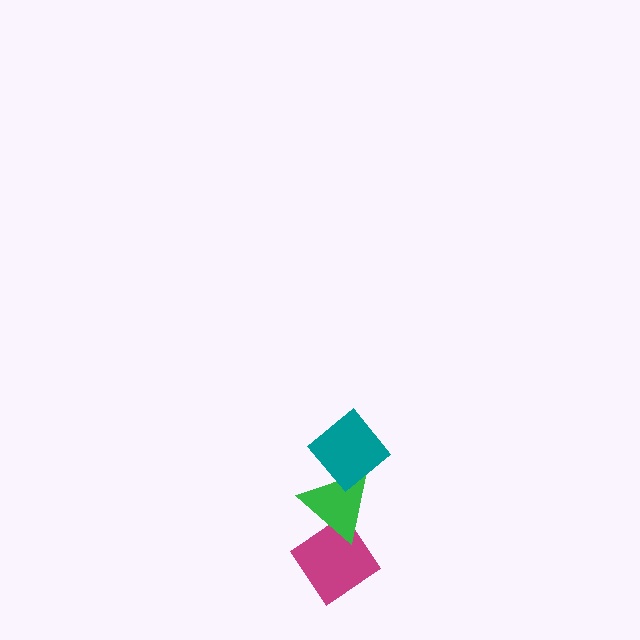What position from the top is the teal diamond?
The teal diamond is 1st from the top.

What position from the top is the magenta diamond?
The magenta diamond is 3rd from the top.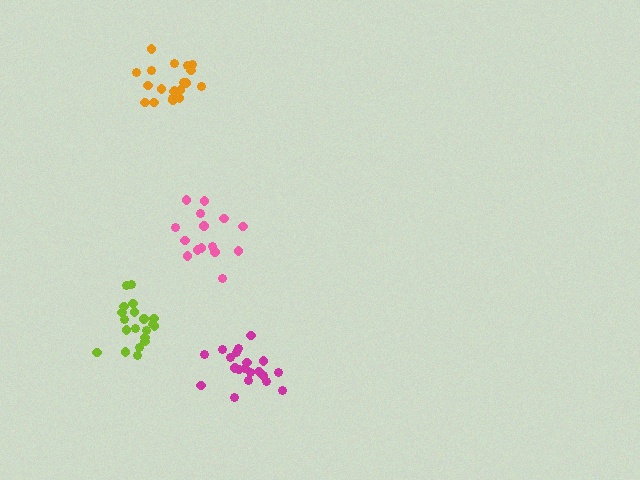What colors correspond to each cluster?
The clusters are colored: lime, orange, magenta, pink.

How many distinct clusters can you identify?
There are 4 distinct clusters.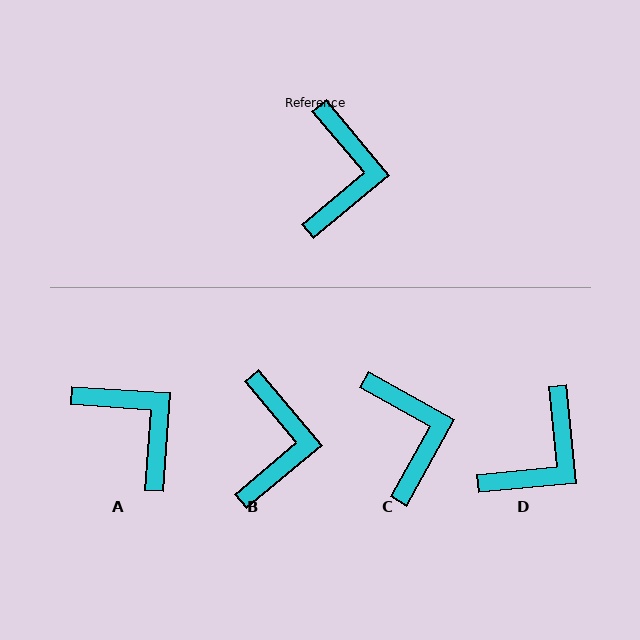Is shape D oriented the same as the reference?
No, it is off by about 34 degrees.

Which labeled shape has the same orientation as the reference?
B.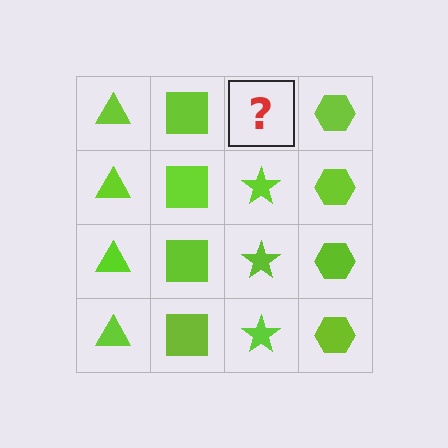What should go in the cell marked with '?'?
The missing cell should contain a lime star.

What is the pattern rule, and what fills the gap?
The rule is that each column has a consistent shape. The gap should be filled with a lime star.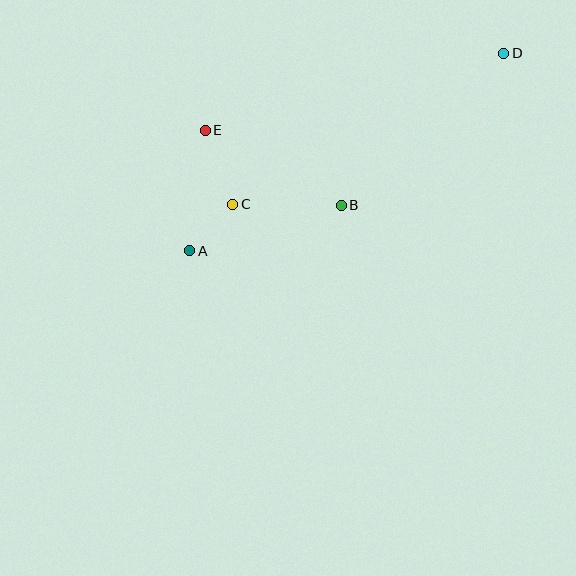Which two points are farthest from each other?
Points A and D are farthest from each other.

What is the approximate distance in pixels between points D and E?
The distance between D and E is approximately 308 pixels.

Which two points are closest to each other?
Points A and C are closest to each other.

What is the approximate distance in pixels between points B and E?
The distance between B and E is approximately 155 pixels.